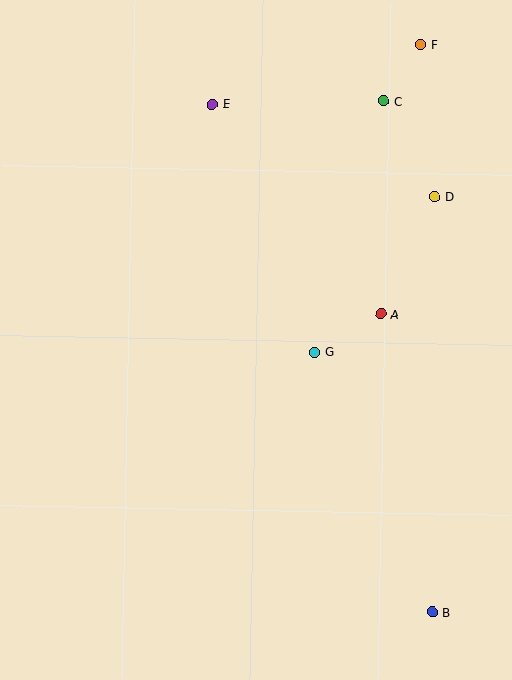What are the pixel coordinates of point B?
Point B is at (432, 612).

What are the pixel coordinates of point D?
Point D is at (435, 196).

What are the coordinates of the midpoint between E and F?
The midpoint between E and F is at (316, 75).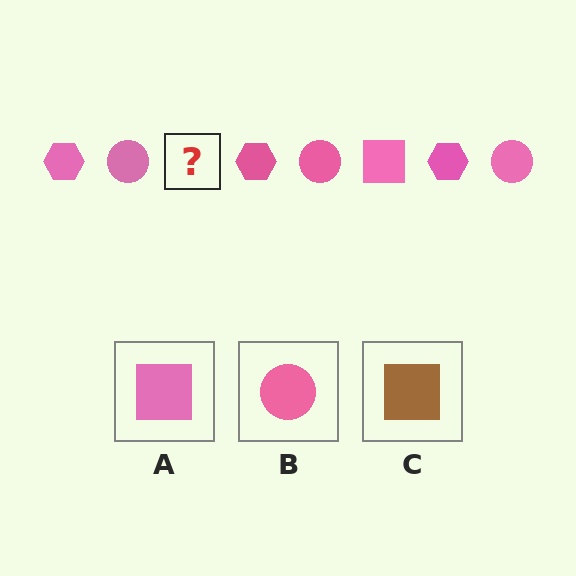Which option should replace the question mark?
Option A.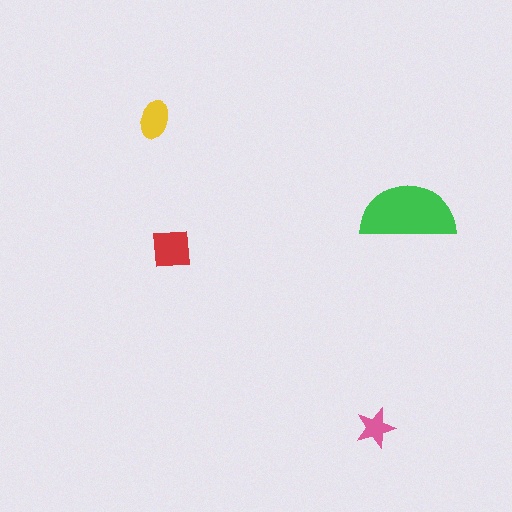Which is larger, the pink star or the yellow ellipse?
The yellow ellipse.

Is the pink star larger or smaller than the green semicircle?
Smaller.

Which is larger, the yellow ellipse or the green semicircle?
The green semicircle.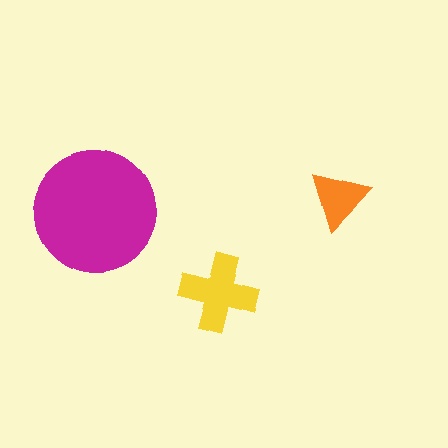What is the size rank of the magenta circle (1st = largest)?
1st.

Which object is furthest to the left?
The magenta circle is leftmost.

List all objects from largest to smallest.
The magenta circle, the yellow cross, the orange triangle.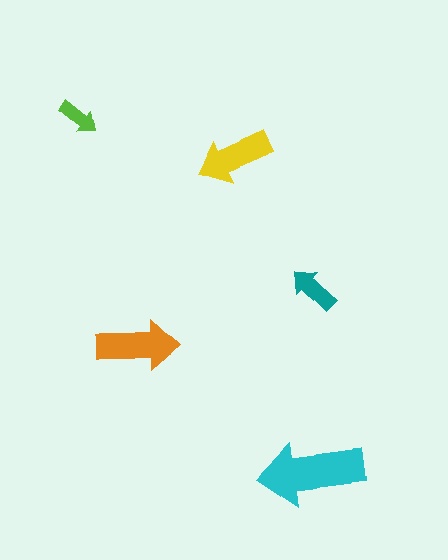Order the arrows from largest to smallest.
the cyan one, the orange one, the yellow one, the teal one, the lime one.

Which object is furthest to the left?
The lime arrow is leftmost.